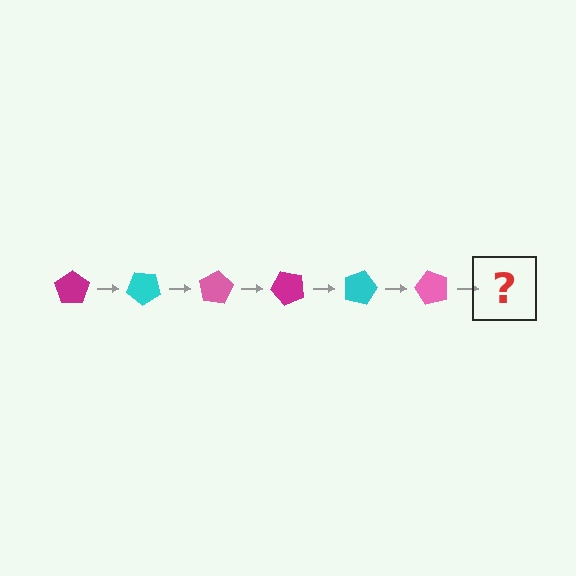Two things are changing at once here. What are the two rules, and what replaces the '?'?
The two rules are that it rotates 40 degrees each step and the color cycles through magenta, cyan, and pink. The '?' should be a magenta pentagon, rotated 240 degrees from the start.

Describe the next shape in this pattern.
It should be a magenta pentagon, rotated 240 degrees from the start.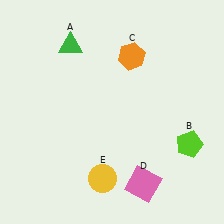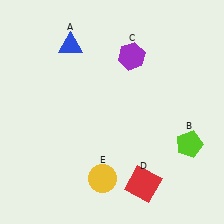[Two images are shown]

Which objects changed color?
A changed from green to blue. C changed from orange to purple. D changed from pink to red.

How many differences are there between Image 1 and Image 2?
There are 3 differences between the two images.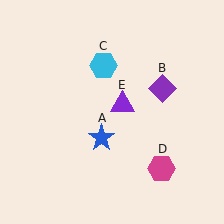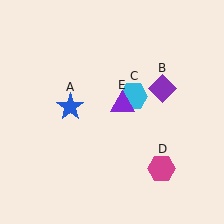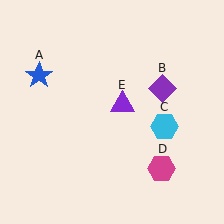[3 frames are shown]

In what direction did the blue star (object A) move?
The blue star (object A) moved up and to the left.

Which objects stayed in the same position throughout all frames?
Purple diamond (object B) and magenta hexagon (object D) and purple triangle (object E) remained stationary.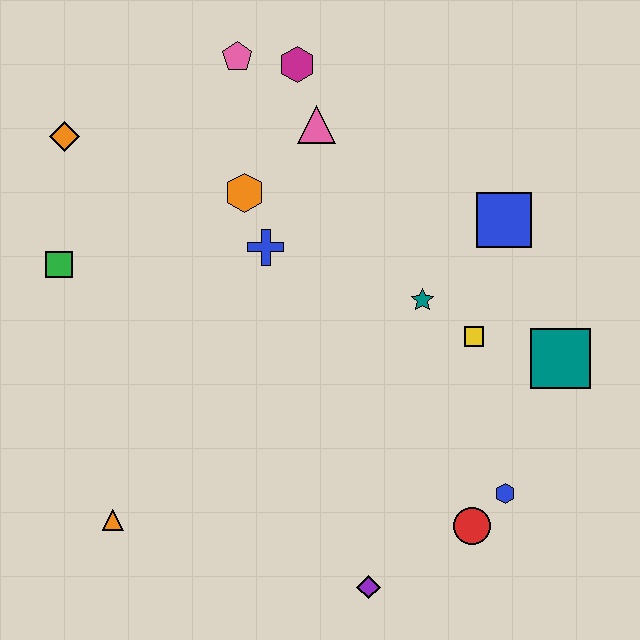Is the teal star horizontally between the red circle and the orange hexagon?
Yes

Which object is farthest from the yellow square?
The orange diamond is farthest from the yellow square.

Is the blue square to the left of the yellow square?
No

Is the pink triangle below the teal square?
No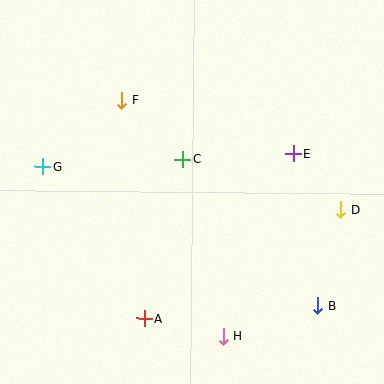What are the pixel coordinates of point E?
Point E is at (294, 154).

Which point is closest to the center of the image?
Point C at (183, 159) is closest to the center.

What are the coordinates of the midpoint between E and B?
The midpoint between E and B is at (306, 230).